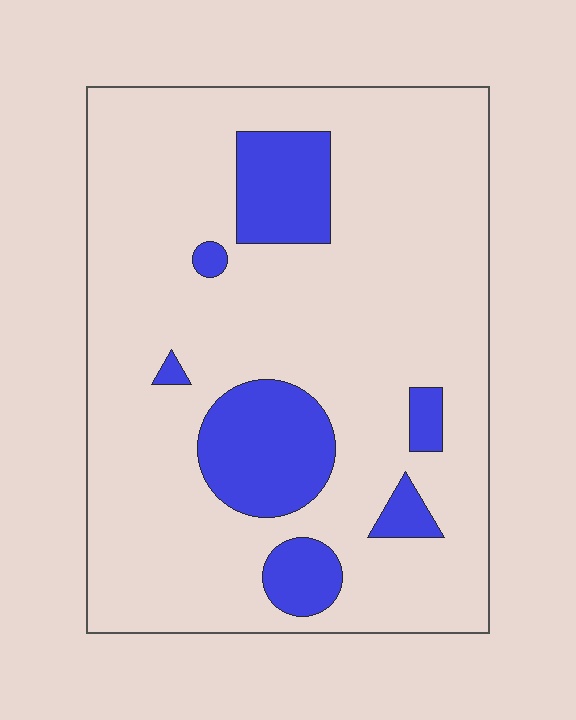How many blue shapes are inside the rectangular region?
7.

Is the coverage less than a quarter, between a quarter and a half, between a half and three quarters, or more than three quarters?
Less than a quarter.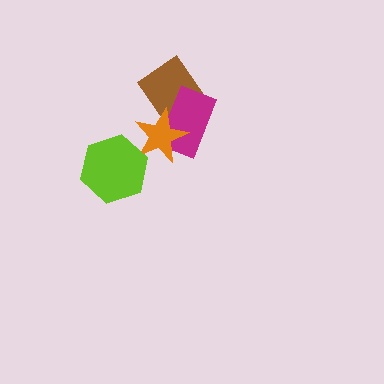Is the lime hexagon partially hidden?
No, no other shape covers it.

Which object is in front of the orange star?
The lime hexagon is in front of the orange star.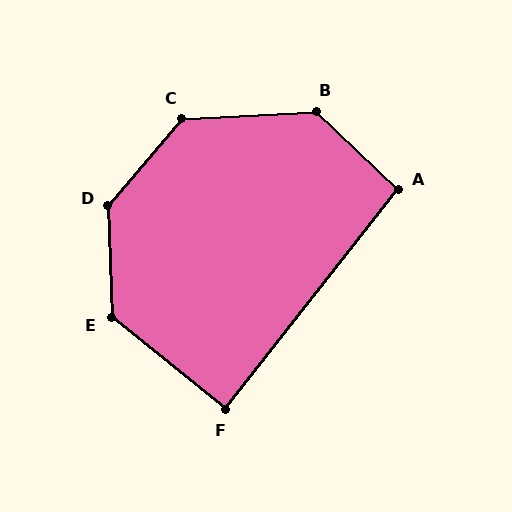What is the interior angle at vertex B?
Approximately 133 degrees (obtuse).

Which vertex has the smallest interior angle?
F, at approximately 89 degrees.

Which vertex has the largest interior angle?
D, at approximately 138 degrees.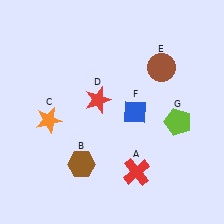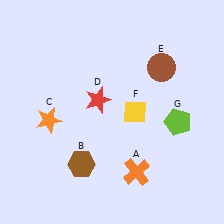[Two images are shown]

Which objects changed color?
A changed from red to orange. F changed from blue to yellow.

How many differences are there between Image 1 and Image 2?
There are 2 differences between the two images.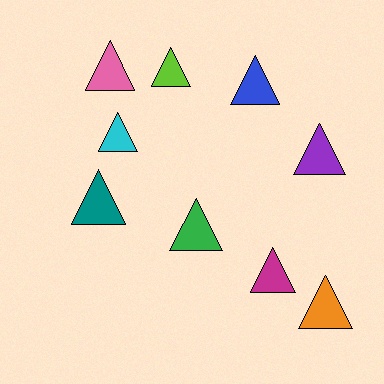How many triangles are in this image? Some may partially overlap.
There are 9 triangles.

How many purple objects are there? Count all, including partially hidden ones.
There is 1 purple object.